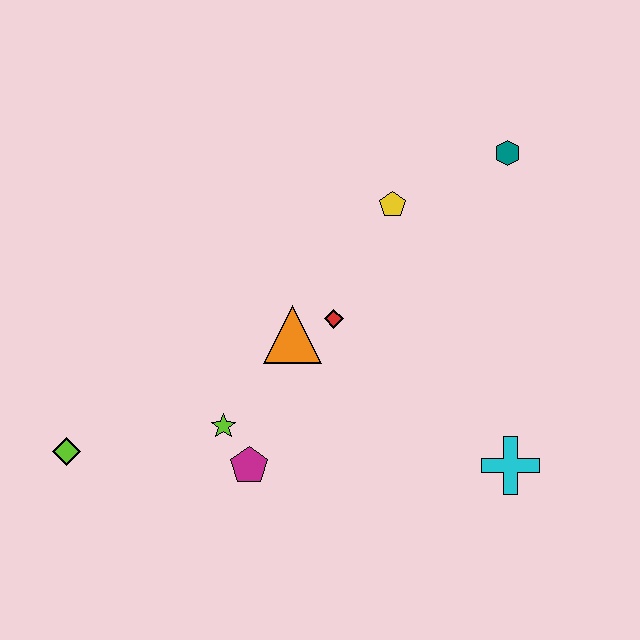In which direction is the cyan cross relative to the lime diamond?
The cyan cross is to the right of the lime diamond.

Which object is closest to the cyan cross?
The red diamond is closest to the cyan cross.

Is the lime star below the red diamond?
Yes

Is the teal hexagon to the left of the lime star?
No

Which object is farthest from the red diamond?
The lime diamond is farthest from the red diamond.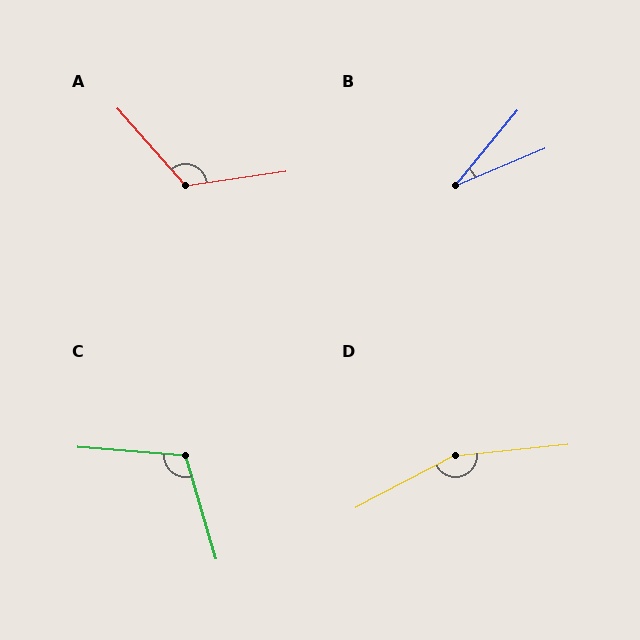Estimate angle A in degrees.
Approximately 124 degrees.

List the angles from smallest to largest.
B (27°), C (111°), A (124°), D (158°).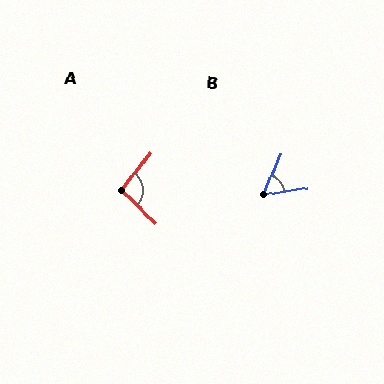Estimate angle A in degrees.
Approximately 97 degrees.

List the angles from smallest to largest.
B (59°), A (97°).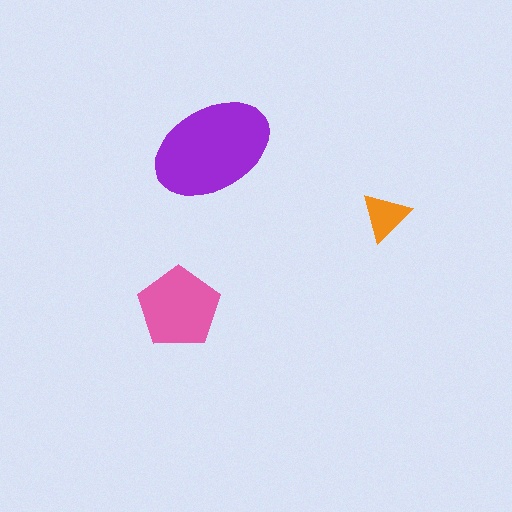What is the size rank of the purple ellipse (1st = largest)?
1st.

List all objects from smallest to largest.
The orange triangle, the pink pentagon, the purple ellipse.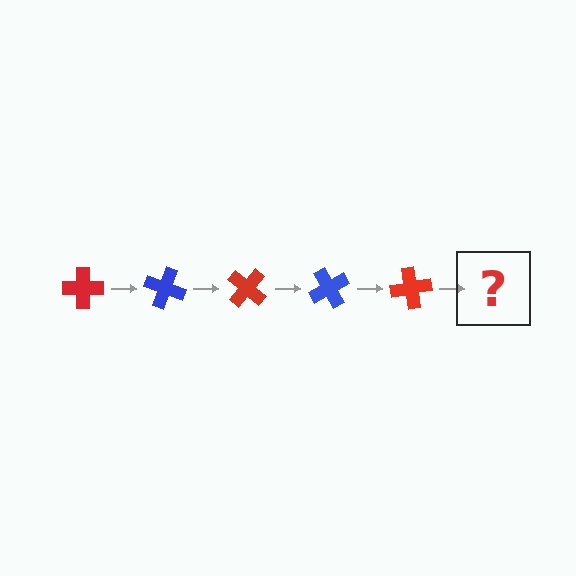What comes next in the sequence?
The next element should be a blue cross, rotated 100 degrees from the start.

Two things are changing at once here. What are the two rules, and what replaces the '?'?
The two rules are that it rotates 20 degrees each step and the color cycles through red and blue. The '?' should be a blue cross, rotated 100 degrees from the start.